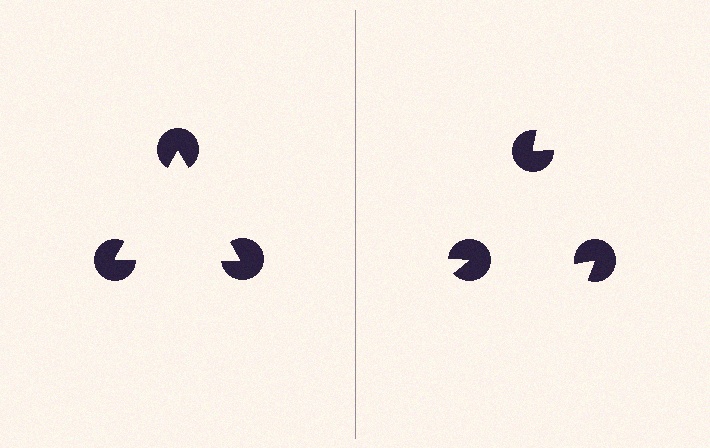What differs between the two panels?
The pac-man discs are positioned identically on both sides; only the wedge orientations differ. On the left they align to a triangle; on the right they are misaligned.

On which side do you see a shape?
An illusory triangle appears on the left side. On the right side the wedge cuts are rotated, so no coherent shape forms.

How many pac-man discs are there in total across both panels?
6 — 3 on each side.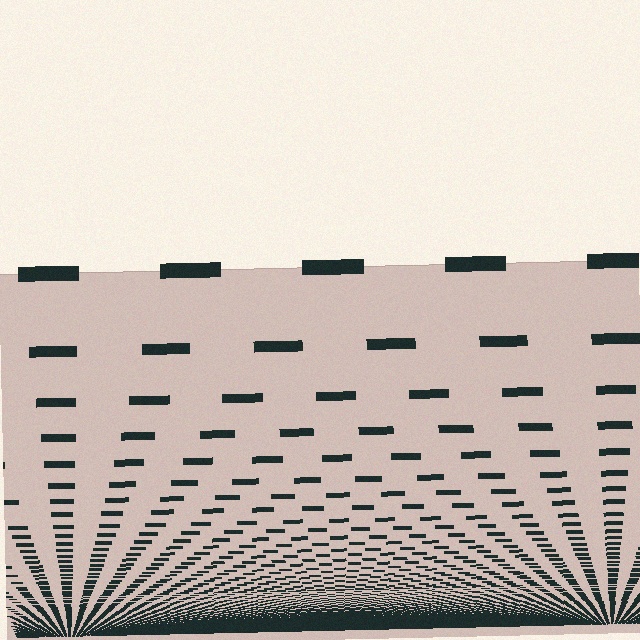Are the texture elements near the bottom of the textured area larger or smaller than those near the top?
Smaller. The gradient is inverted — elements near the bottom are smaller and denser.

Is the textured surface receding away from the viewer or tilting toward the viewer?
The surface appears to tilt toward the viewer. Texture elements get larger and sparser toward the top.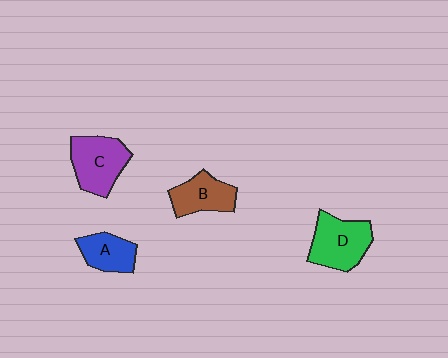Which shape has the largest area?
Shape D (green).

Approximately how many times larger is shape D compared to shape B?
Approximately 1.3 times.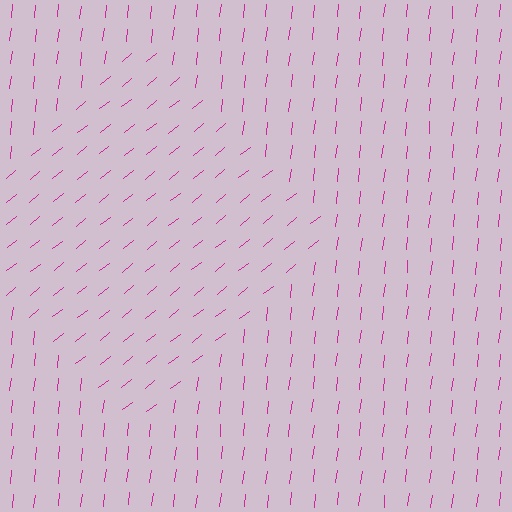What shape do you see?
I see a diamond.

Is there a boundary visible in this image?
Yes, there is a texture boundary formed by a change in line orientation.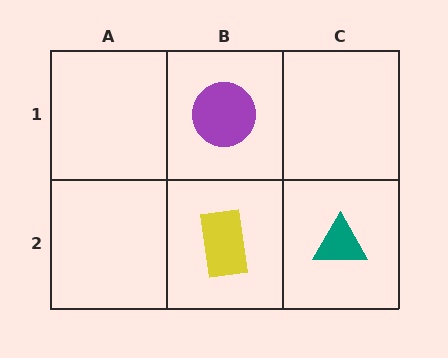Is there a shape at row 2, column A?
No, that cell is empty.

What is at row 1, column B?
A purple circle.